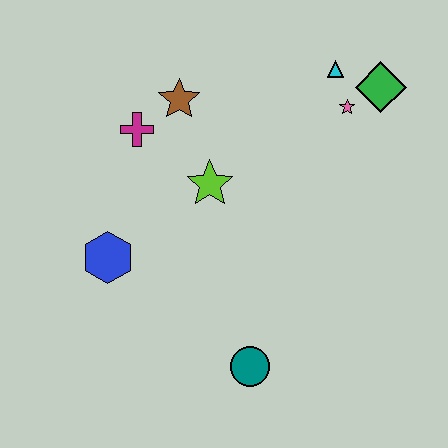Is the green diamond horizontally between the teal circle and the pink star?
No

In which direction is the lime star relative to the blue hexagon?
The lime star is to the right of the blue hexagon.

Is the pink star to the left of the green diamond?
Yes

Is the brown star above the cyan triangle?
No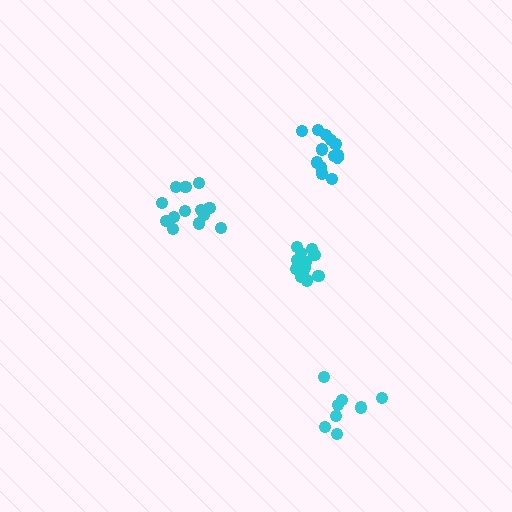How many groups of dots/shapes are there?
There are 4 groups.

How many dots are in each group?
Group 1: 13 dots, Group 2: 8 dots, Group 3: 13 dots, Group 4: 12 dots (46 total).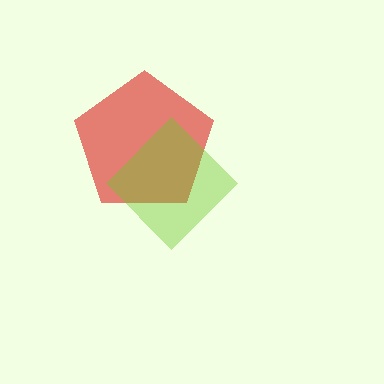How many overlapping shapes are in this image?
There are 2 overlapping shapes in the image.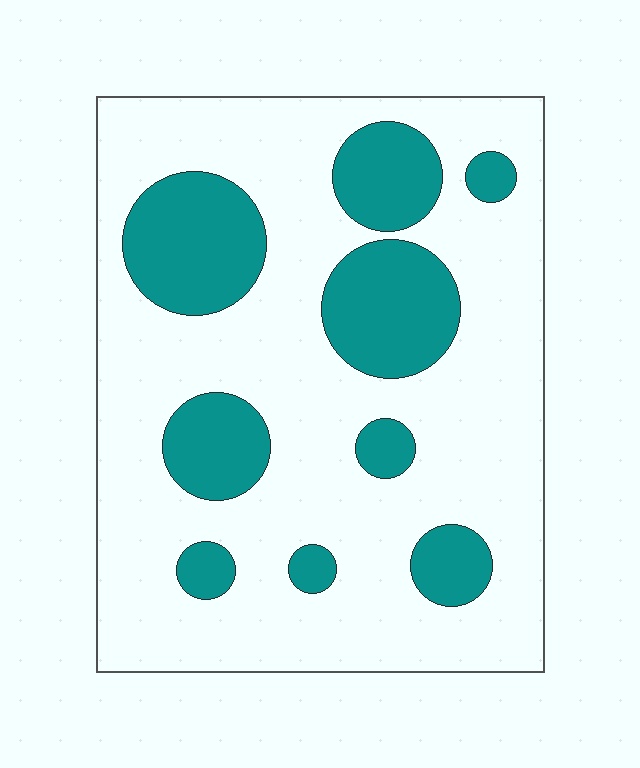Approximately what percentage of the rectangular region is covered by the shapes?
Approximately 25%.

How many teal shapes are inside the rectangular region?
9.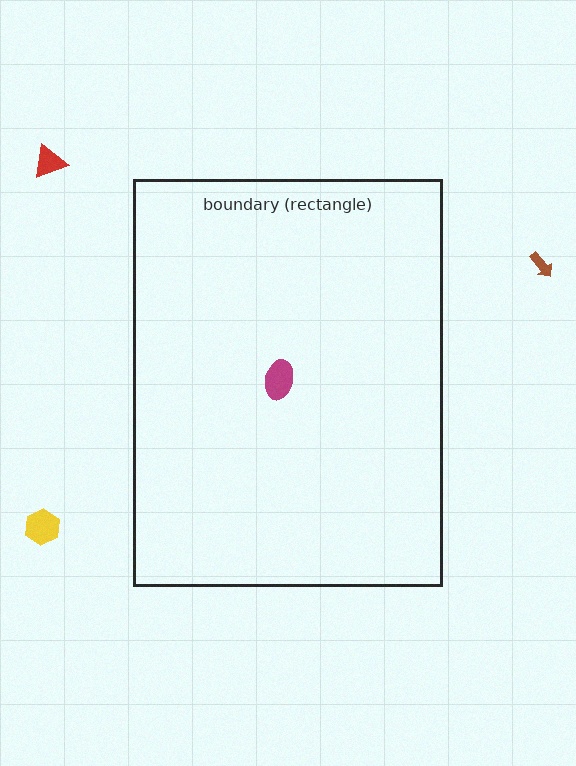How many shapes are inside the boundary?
1 inside, 3 outside.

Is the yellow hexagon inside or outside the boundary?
Outside.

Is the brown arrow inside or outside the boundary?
Outside.